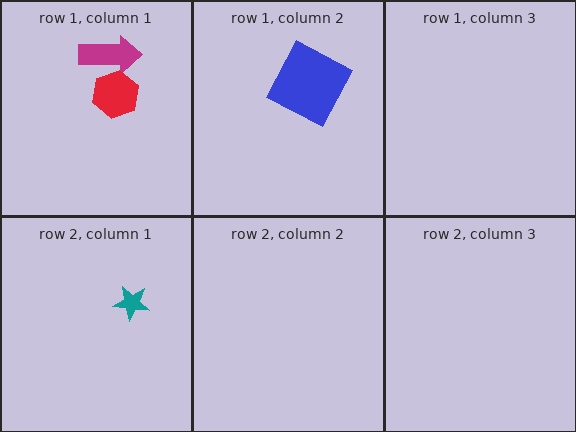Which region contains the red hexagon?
The row 1, column 1 region.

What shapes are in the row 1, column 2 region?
The blue square.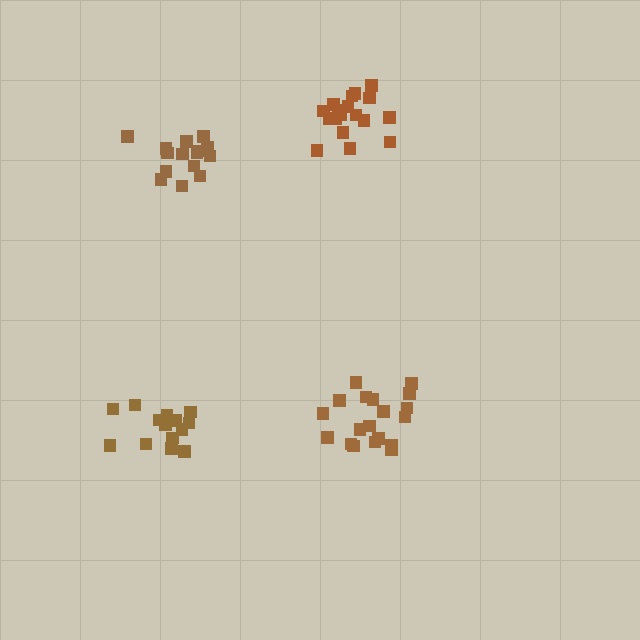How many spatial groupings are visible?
There are 4 spatial groupings.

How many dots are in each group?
Group 1: 19 dots, Group 2: 15 dots, Group 3: 19 dots, Group 4: 14 dots (67 total).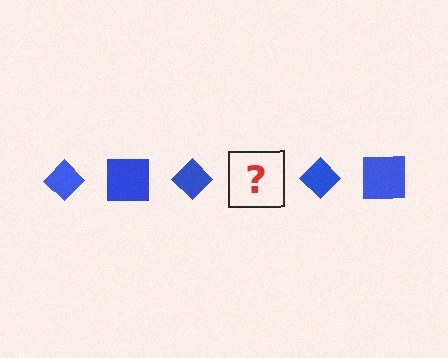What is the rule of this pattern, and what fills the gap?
The rule is that the pattern cycles through diamond, square shapes in blue. The gap should be filled with a blue square.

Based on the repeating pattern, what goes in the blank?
The blank should be a blue square.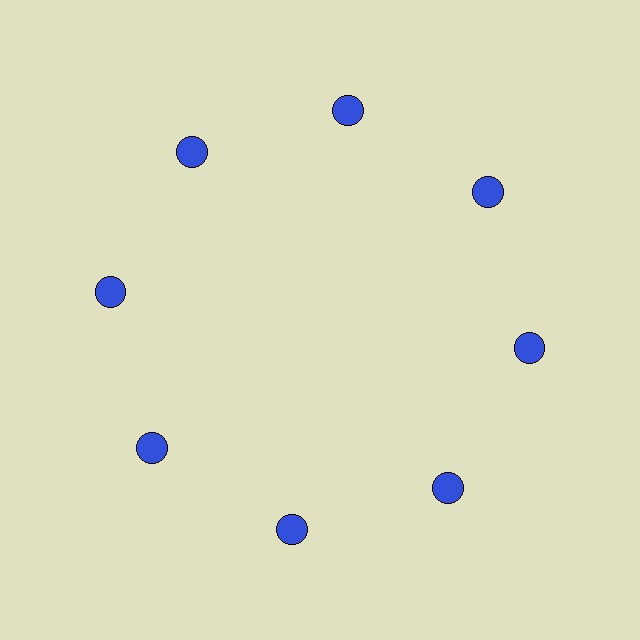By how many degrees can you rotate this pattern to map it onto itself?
The pattern maps onto itself every 45 degrees of rotation.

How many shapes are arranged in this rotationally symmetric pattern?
There are 8 shapes, arranged in 8 groups of 1.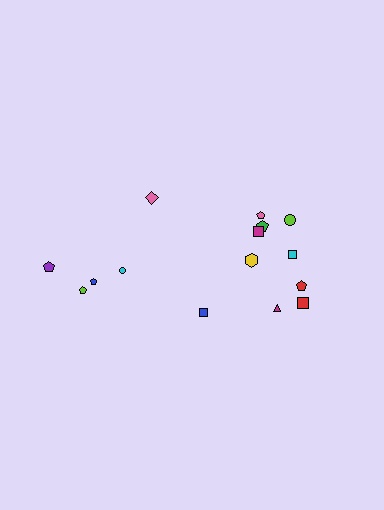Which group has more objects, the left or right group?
The right group.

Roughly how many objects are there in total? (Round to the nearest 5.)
Roughly 15 objects in total.